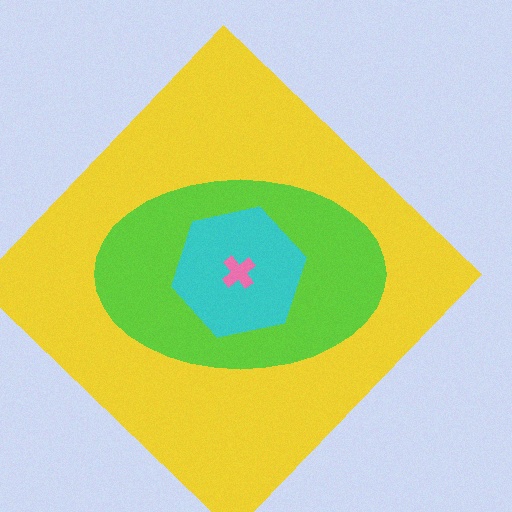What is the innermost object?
The pink cross.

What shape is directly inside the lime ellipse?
The cyan hexagon.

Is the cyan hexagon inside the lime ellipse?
Yes.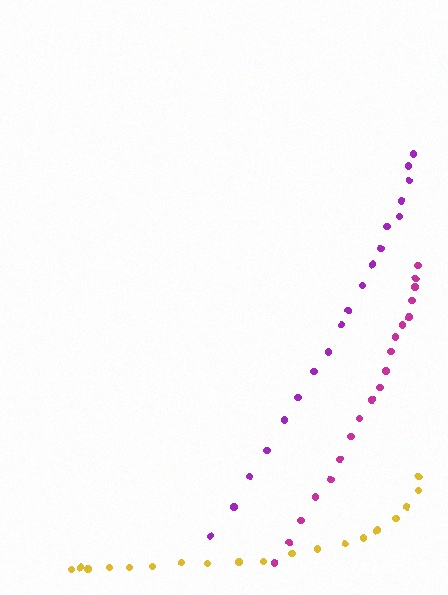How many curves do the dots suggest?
There are 3 distinct paths.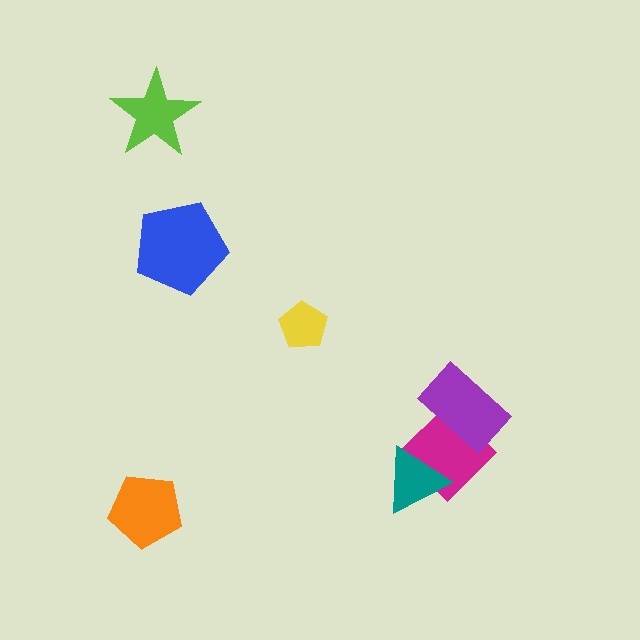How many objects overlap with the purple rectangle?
1 object overlaps with the purple rectangle.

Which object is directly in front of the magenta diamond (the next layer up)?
The teal triangle is directly in front of the magenta diamond.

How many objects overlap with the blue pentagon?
0 objects overlap with the blue pentagon.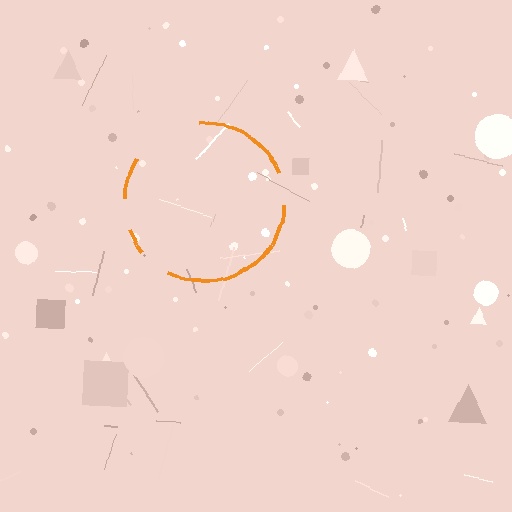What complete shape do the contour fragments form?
The contour fragments form a circle.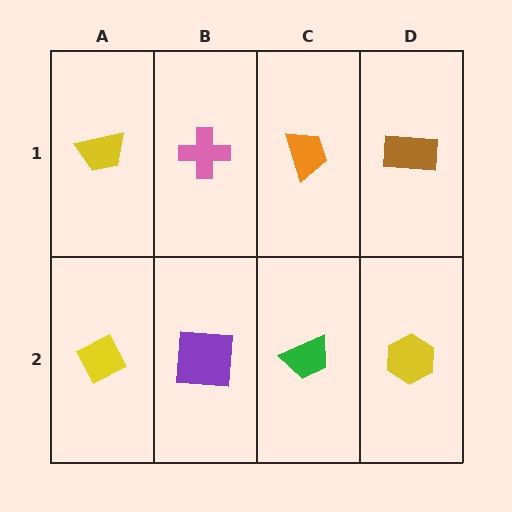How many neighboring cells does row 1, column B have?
3.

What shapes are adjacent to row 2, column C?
An orange trapezoid (row 1, column C), a purple square (row 2, column B), a yellow hexagon (row 2, column D).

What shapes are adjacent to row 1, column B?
A purple square (row 2, column B), a yellow trapezoid (row 1, column A), an orange trapezoid (row 1, column C).